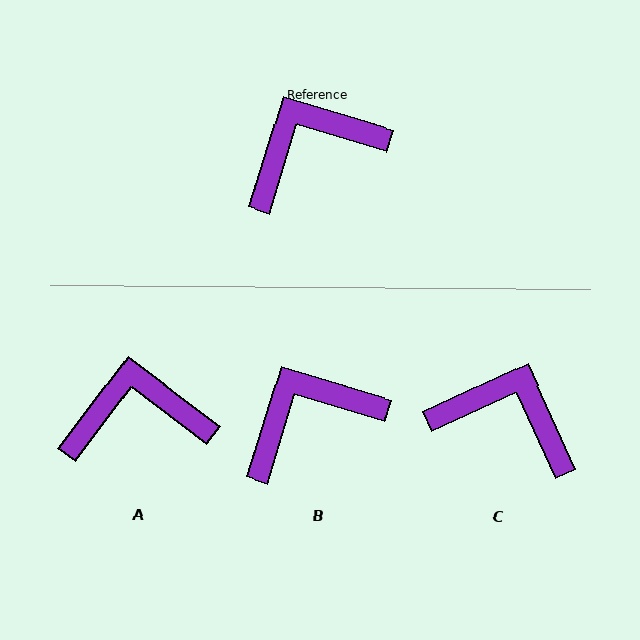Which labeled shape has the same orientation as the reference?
B.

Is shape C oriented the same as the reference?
No, it is off by about 49 degrees.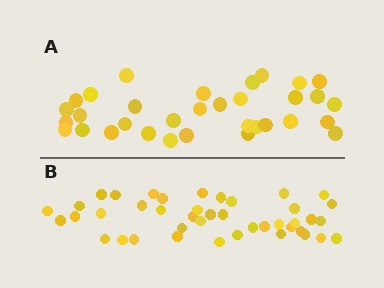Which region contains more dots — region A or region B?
Region B (the bottom region) has more dots.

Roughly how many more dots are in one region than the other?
Region B has roughly 8 or so more dots than region A.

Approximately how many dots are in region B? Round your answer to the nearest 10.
About 40 dots. (The exact count is 42, which rounds to 40.)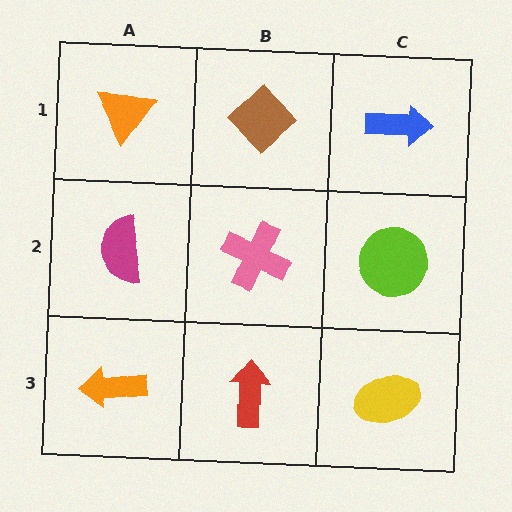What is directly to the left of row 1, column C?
A brown diamond.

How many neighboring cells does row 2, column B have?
4.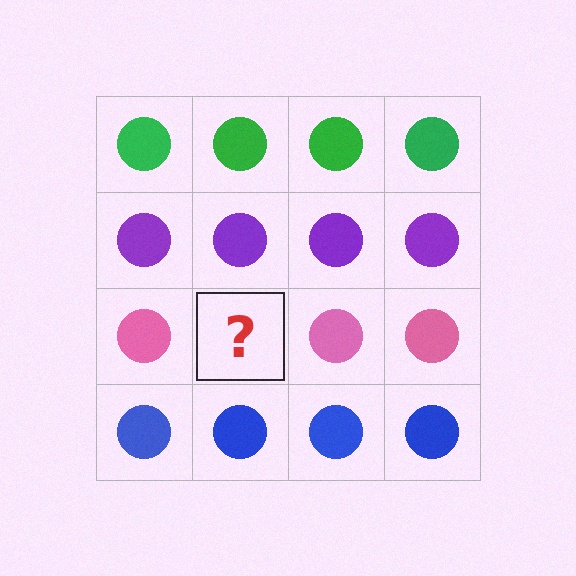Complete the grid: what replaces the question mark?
The question mark should be replaced with a pink circle.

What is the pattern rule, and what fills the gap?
The rule is that each row has a consistent color. The gap should be filled with a pink circle.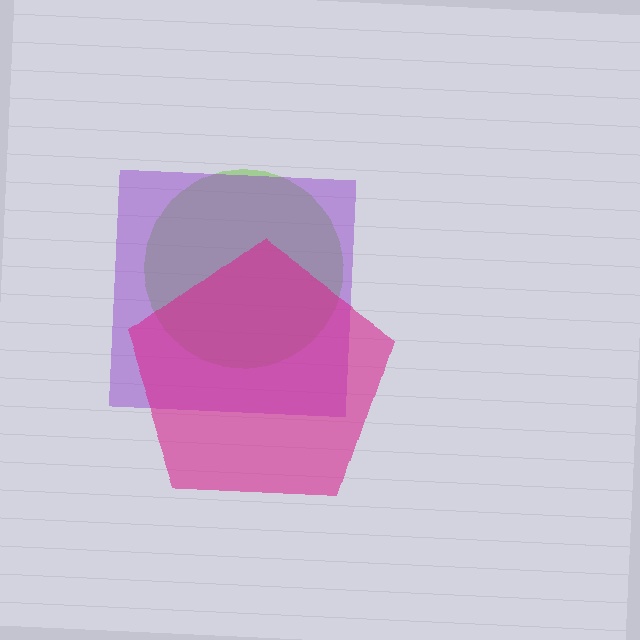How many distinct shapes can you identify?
There are 3 distinct shapes: a lime circle, a purple square, a magenta pentagon.